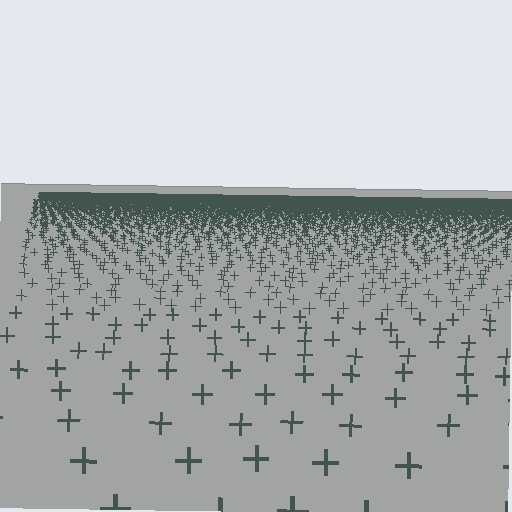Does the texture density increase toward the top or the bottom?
Density increases toward the top.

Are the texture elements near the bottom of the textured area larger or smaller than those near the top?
Larger. Near the bottom, elements are closer to the viewer and appear at a bigger on-screen size.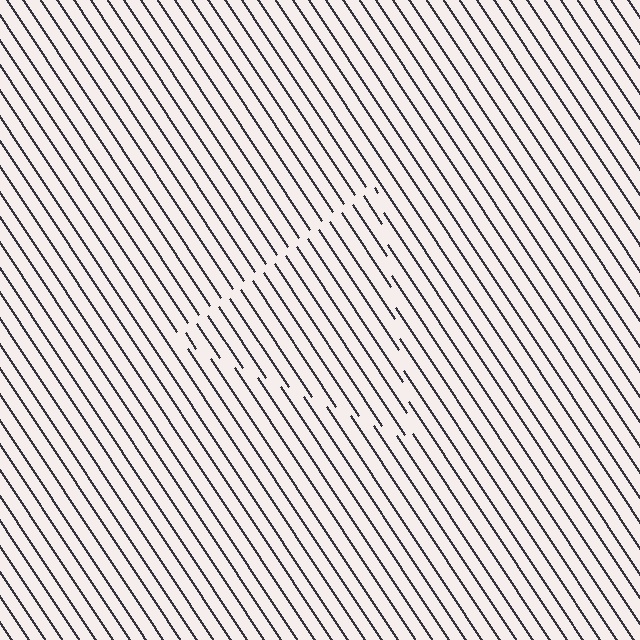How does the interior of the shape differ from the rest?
The interior of the shape contains the same grating, shifted by half a period — the contour is defined by the phase discontinuity where line-ends from the inner and outer gratings abut.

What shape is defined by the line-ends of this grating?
An illusory triangle. The interior of the shape contains the same grating, shifted by half a period — the contour is defined by the phase discontinuity where line-ends from the inner and outer gratings abut.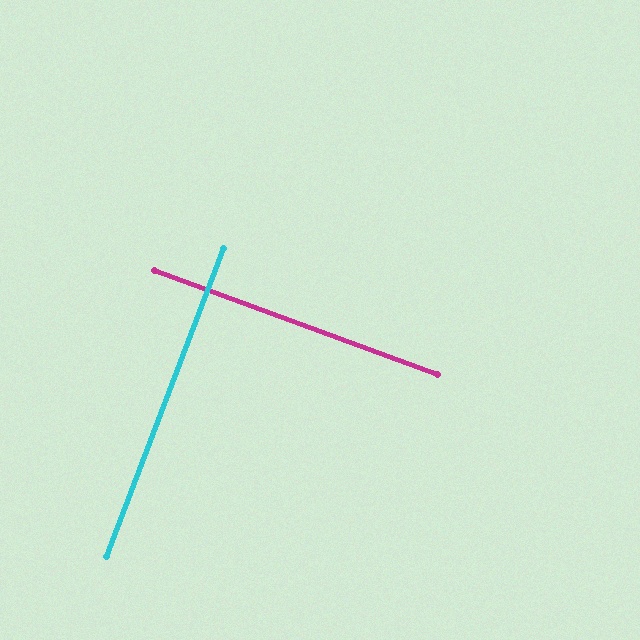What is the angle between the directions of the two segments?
Approximately 90 degrees.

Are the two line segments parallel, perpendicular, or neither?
Perpendicular — they meet at approximately 90°.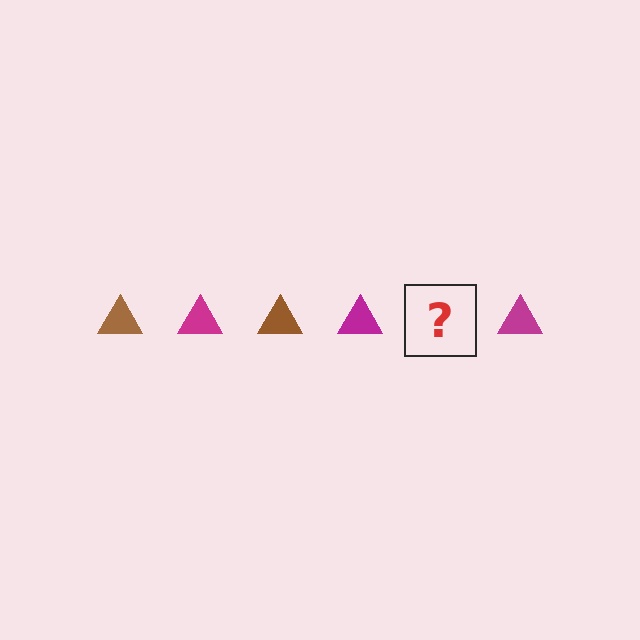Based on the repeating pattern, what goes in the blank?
The blank should be a brown triangle.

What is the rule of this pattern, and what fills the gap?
The rule is that the pattern cycles through brown, magenta triangles. The gap should be filled with a brown triangle.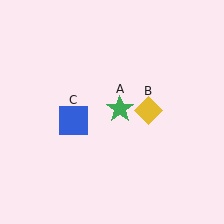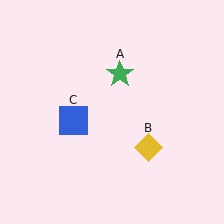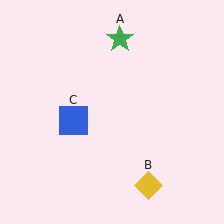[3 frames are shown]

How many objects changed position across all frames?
2 objects changed position: green star (object A), yellow diamond (object B).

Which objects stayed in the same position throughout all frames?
Blue square (object C) remained stationary.